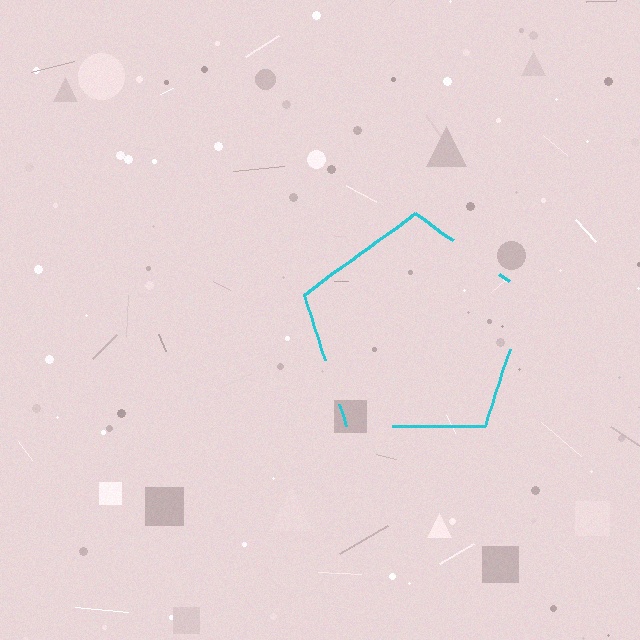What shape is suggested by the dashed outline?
The dashed outline suggests a pentagon.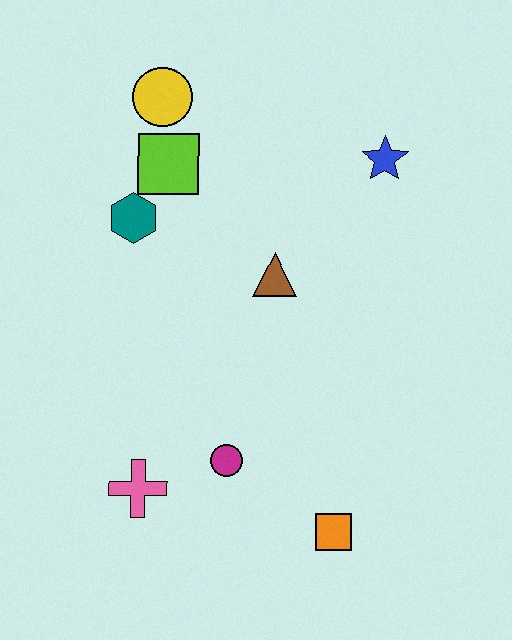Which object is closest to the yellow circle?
The lime square is closest to the yellow circle.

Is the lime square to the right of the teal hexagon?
Yes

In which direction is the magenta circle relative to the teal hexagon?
The magenta circle is below the teal hexagon.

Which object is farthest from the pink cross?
The blue star is farthest from the pink cross.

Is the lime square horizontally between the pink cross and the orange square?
Yes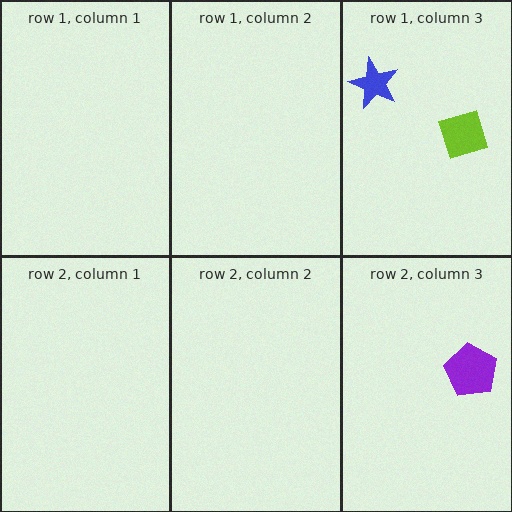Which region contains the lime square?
The row 1, column 3 region.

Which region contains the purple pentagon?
The row 2, column 3 region.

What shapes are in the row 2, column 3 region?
The purple pentagon.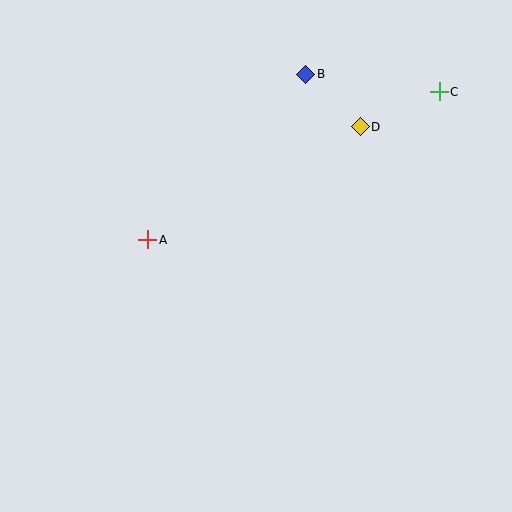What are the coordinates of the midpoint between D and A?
The midpoint between D and A is at (254, 183).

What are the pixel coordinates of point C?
Point C is at (439, 92).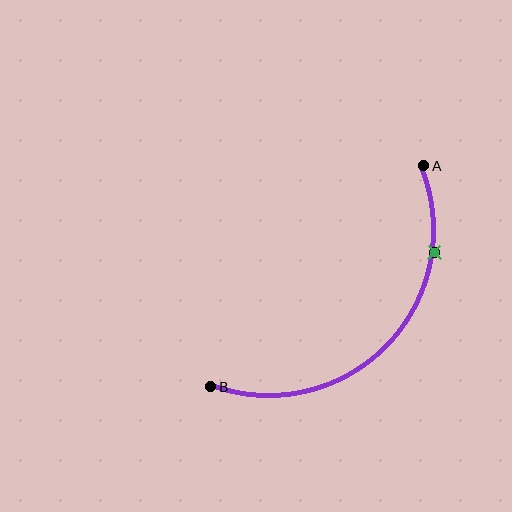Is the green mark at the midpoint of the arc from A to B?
No. The green mark lies on the arc but is closer to endpoint A. The arc midpoint would be at the point on the curve equidistant along the arc from both A and B.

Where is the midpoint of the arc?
The arc midpoint is the point on the curve farthest from the straight line joining A and B. It sits below and to the right of that line.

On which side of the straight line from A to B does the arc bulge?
The arc bulges below and to the right of the straight line connecting A and B.